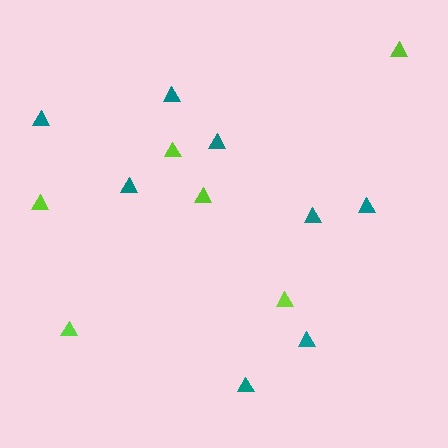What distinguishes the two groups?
There are 2 groups: one group of teal triangles (8) and one group of lime triangles (6).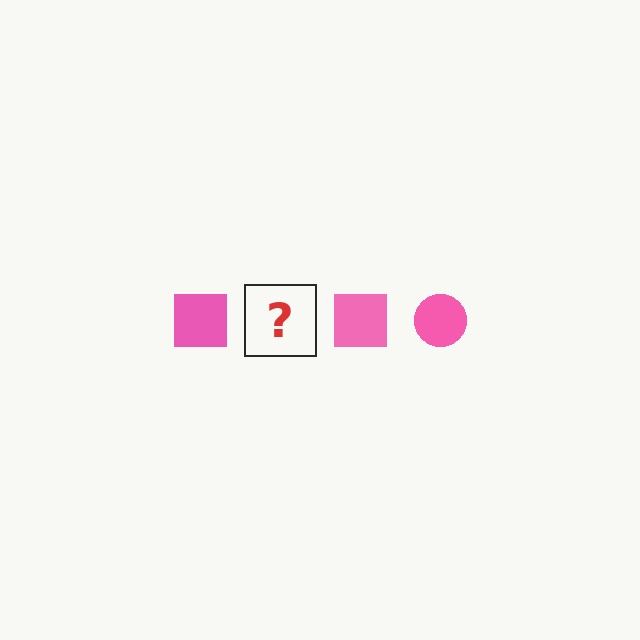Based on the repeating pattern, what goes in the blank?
The blank should be a pink circle.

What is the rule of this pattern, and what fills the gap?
The rule is that the pattern cycles through square, circle shapes in pink. The gap should be filled with a pink circle.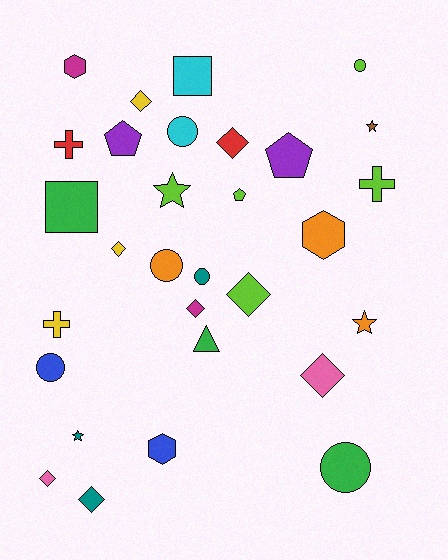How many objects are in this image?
There are 30 objects.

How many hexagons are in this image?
There are 3 hexagons.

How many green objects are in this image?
There are 3 green objects.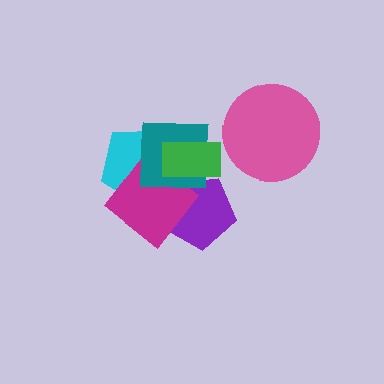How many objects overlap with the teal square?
4 objects overlap with the teal square.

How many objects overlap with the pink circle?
0 objects overlap with the pink circle.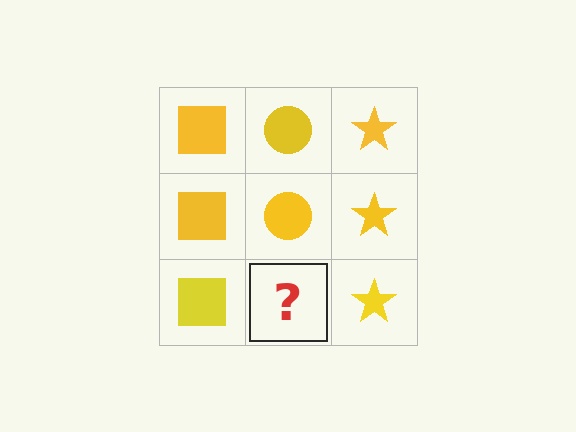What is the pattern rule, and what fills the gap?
The rule is that each column has a consistent shape. The gap should be filled with a yellow circle.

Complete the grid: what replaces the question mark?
The question mark should be replaced with a yellow circle.